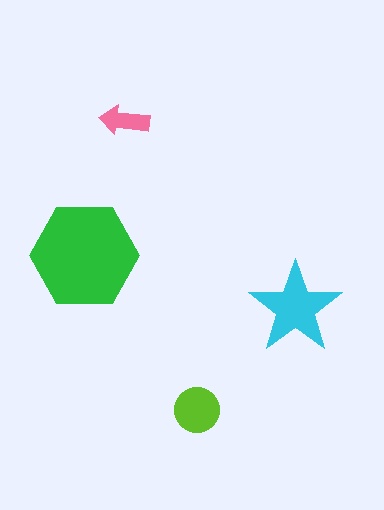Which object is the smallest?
The pink arrow.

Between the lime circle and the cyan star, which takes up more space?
The cyan star.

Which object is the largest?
The green hexagon.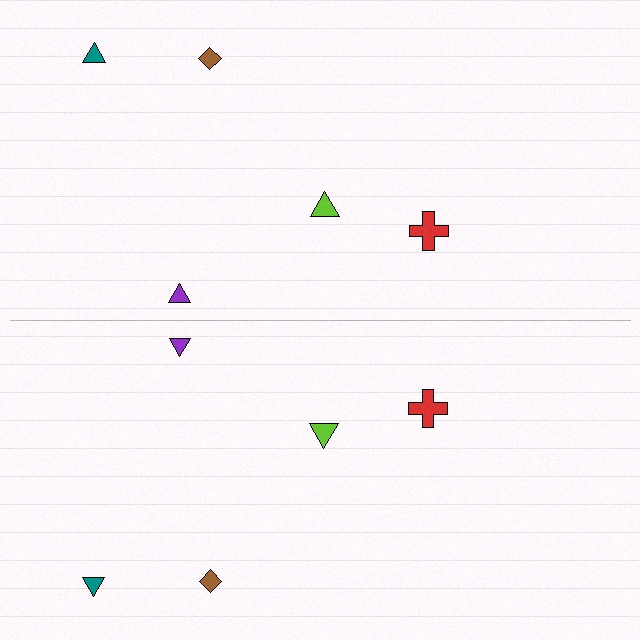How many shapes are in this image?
There are 10 shapes in this image.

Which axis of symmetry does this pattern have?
The pattern has a horizontal axis of symmetry running through the center of the image.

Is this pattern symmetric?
Yes, this pattern has bilateral (reflection) symmetry.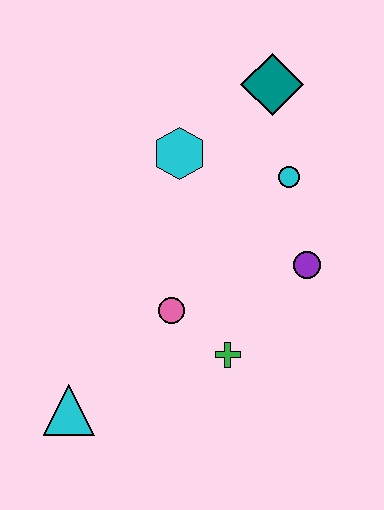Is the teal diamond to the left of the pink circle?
No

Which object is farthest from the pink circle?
The teal diamond is farthest from the pink circle.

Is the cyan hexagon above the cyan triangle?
Yes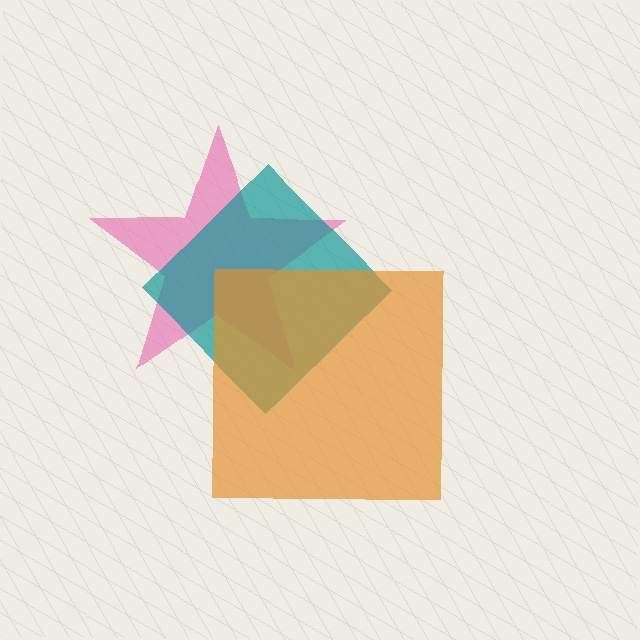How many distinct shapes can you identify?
There are 3 distinct shapes: a pink star, a teal diamond, an orange square.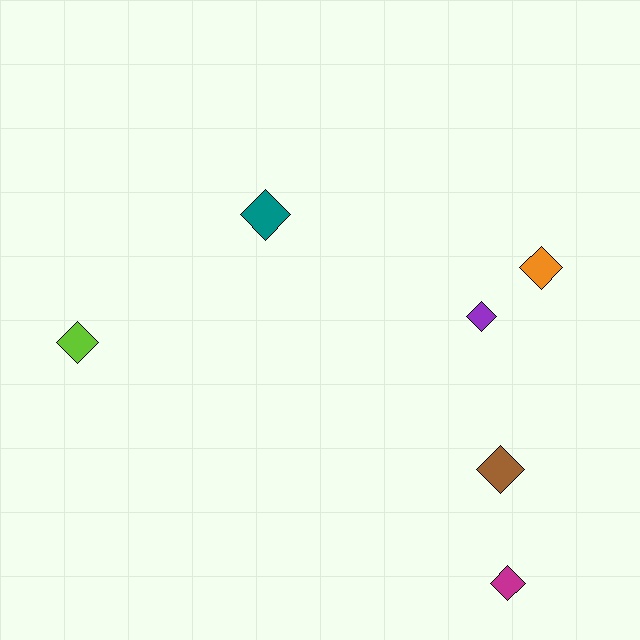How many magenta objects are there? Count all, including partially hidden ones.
There is 1 magenta object.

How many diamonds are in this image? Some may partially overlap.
There are 6 diamonds.